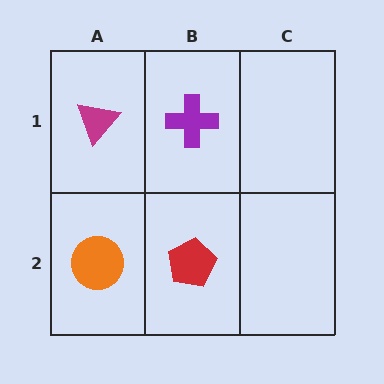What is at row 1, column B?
A purple cross.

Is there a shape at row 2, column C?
No, that cell is empty.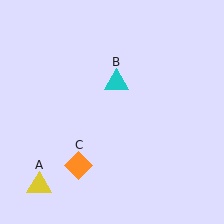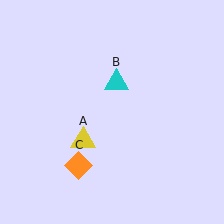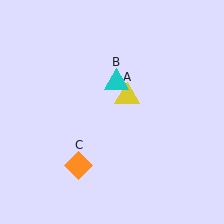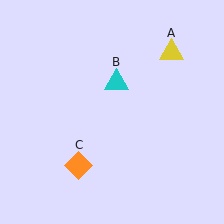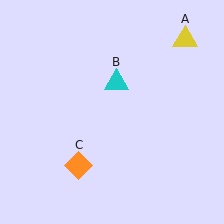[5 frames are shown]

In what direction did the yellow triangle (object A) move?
The yellow triangle (object A) moved up and to the right.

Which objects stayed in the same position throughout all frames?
Cyan triangle (object B) and orange diamond (object C) remained stationary.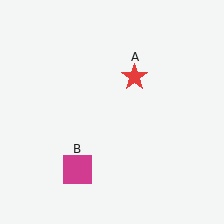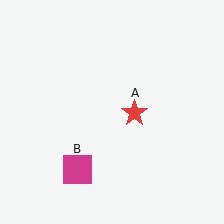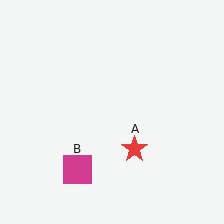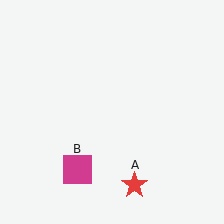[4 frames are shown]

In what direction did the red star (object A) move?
The red star (object A) moved down.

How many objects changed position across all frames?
1 object changed position: red star (object A).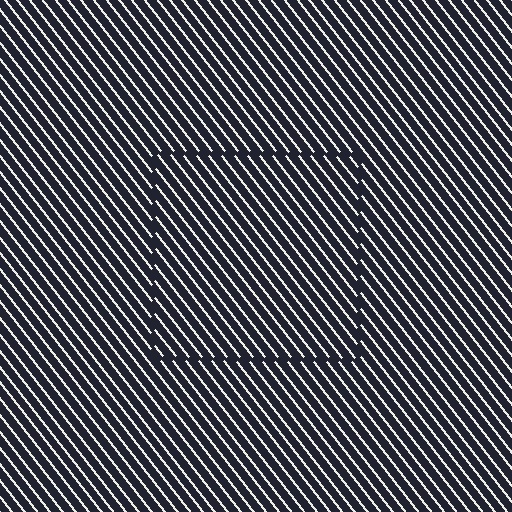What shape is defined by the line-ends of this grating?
An illusory square. The interior of the shape contains the same grating, shifted by half a period — the contour is defined by the phase discontinuity where line-ends from the inner and outer gratings abut.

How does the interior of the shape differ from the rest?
The interior of the shape contains the same grating, shifted by half a period — the contour is defined by the phase discontinuity where line-ends from the inner and outer gratings abut.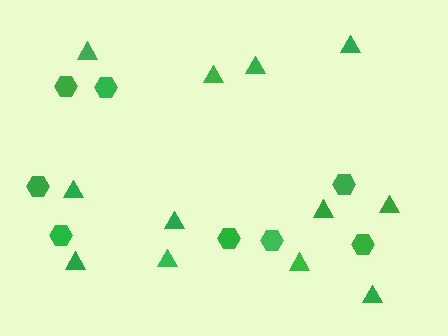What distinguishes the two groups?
There are 2 groups: one group of hexagons (8) and one group of triangles (12).